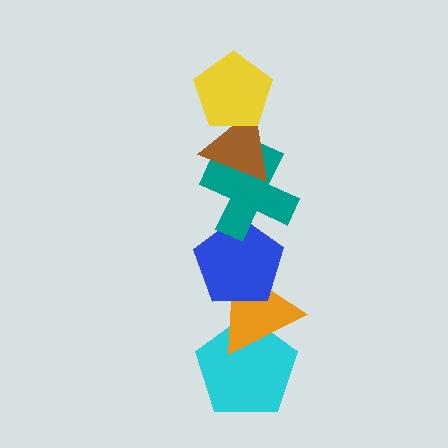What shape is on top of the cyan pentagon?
The orange triangle is on top of the cyan pentagon.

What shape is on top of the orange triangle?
The blue pentagon is on top of the orange triangle.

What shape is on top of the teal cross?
The brown triangle is on top of the teal cross.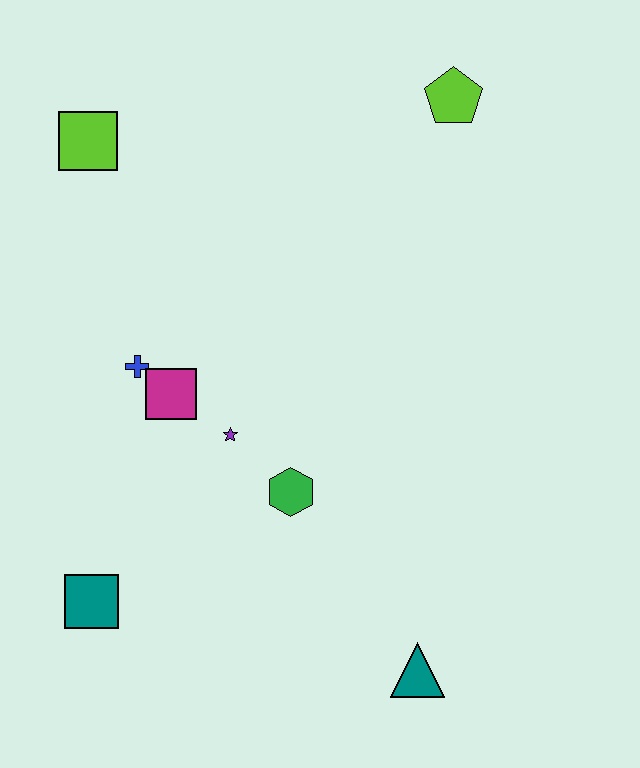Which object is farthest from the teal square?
The lime pentagon is farthest from the teal square.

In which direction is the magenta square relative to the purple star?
The magenta square is to the left of the purple star.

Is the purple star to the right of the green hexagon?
No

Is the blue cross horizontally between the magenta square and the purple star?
No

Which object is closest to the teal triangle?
The green hexagon is closest to the teal triangle.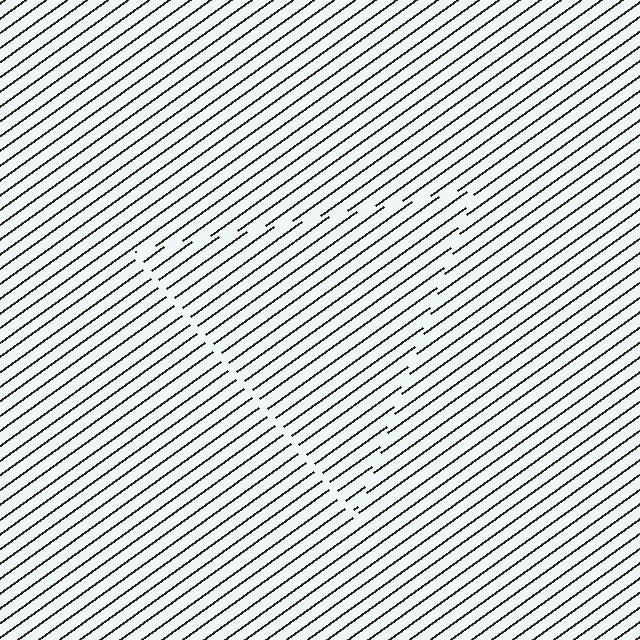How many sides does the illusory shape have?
3 sides — the line-ends trace a triangle.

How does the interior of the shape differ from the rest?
The interior of the shape contains the same grating, shifted by half a period — the contour is defined by the phase discontinuity where line-ends from the inner and outer gratings abut.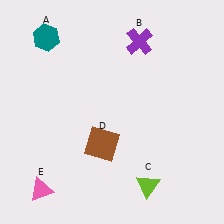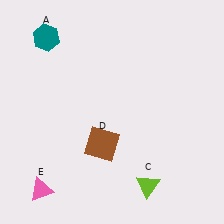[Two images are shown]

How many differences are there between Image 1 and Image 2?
There is 1 difference between the two images.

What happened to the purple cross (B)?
The purple cross (B) was removed in Image 2. It was in the top-right area of Image 1.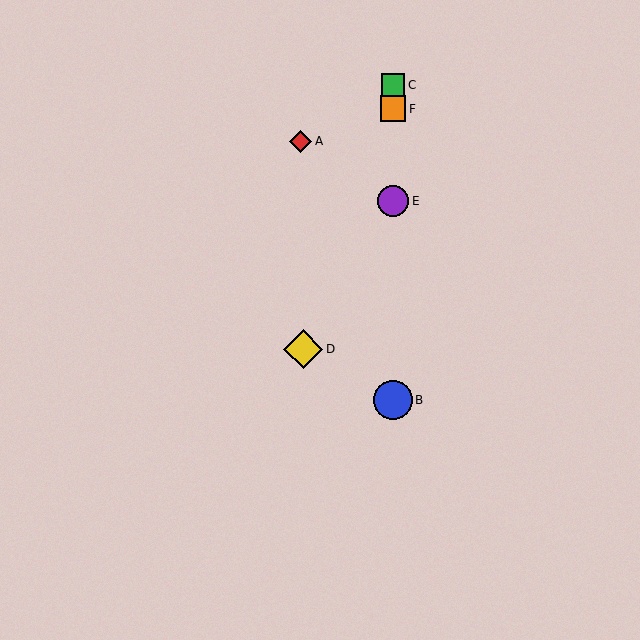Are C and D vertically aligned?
No, C is at x≈393 and D is at x≈303.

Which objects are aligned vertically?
Objects B, C, E, F are aligned vertically.